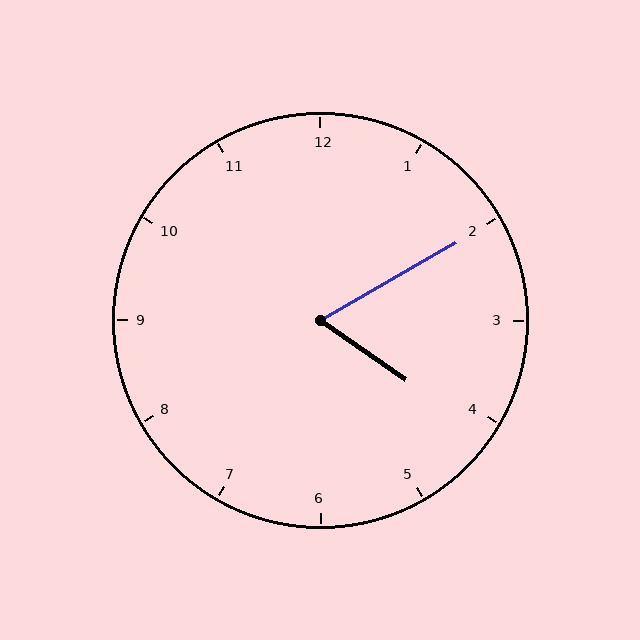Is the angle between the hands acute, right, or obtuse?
It is acute.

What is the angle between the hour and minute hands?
Approximately 65 degrees.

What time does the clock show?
4:10.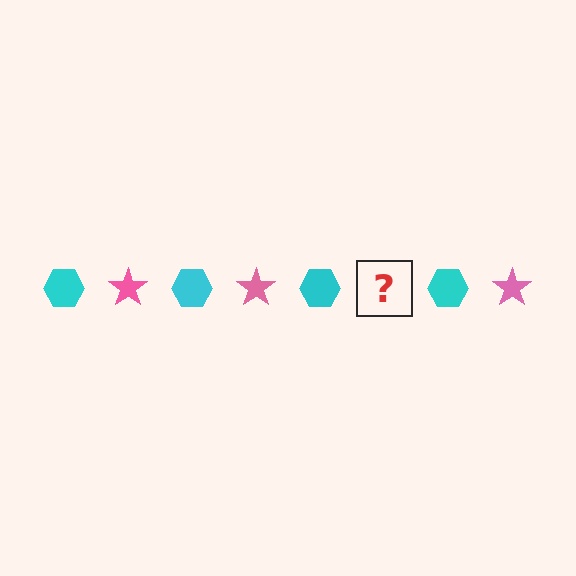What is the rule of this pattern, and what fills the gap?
The rule is that the pattern alternates between cyan hexagon and pink star. The gap should be filled with a pink star.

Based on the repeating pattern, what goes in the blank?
The blank should be a pink star.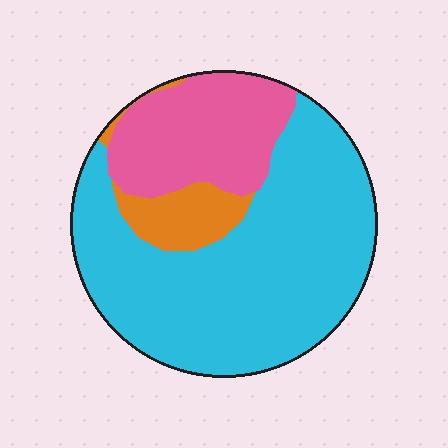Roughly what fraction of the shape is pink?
Pink covers around 25% of the shape.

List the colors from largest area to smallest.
From largest to smallest: cyan, pink, orange.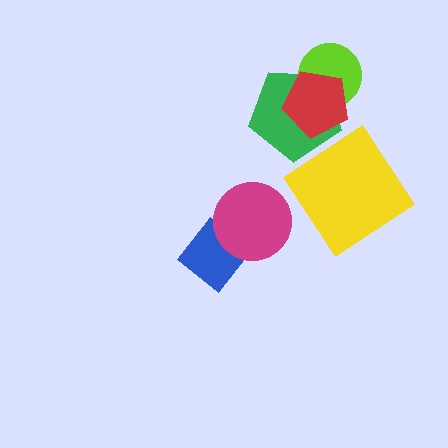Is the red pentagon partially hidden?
No, no other shape covers it.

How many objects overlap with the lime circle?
2 objects overlap with the lime circle.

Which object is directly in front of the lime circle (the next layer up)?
The green pentagon is directly in front of the lime circle.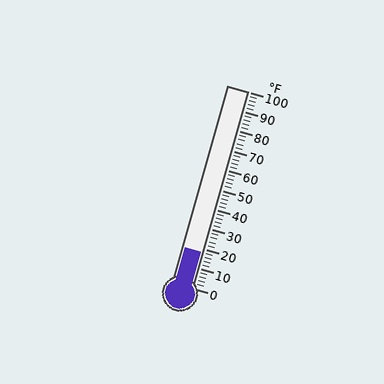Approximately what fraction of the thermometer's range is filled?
The thermometer is filled to approximately 20% of its range.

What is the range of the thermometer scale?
The thermometer scale ranges from 0°F to 100°F.